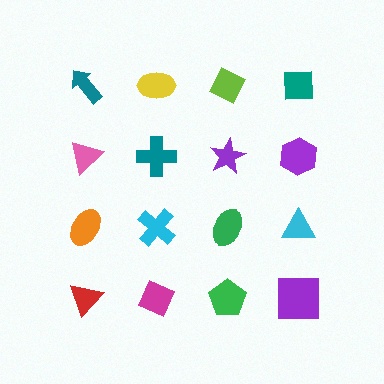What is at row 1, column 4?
A teal square.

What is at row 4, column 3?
A green pentagon.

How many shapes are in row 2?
4 shapes.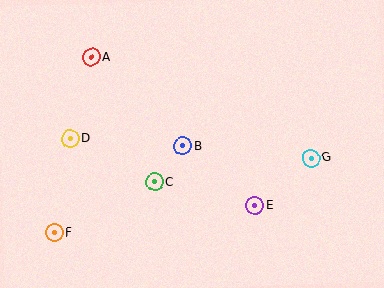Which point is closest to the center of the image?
Point B at (183, 146) is closest to the center.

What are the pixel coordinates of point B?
Point B is at (183, 146).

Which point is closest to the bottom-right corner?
Point G is closest to the bottom-right corner.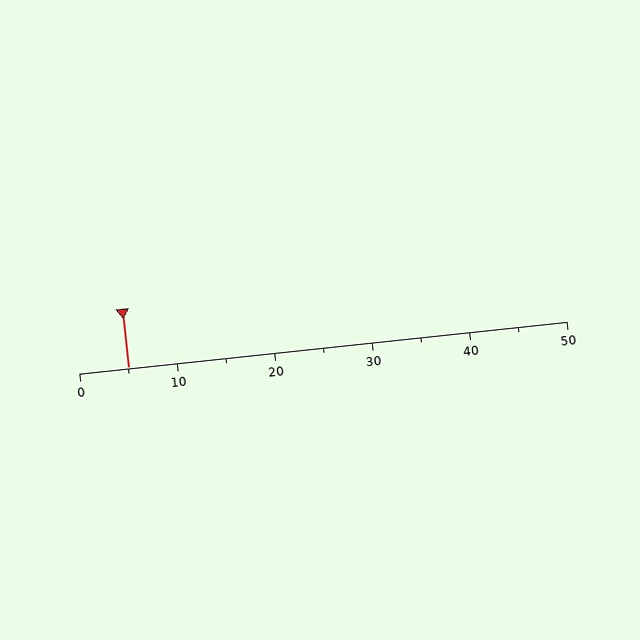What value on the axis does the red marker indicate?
The marker indicates approximately 5.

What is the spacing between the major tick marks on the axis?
The major ticks are spaced 10 apart.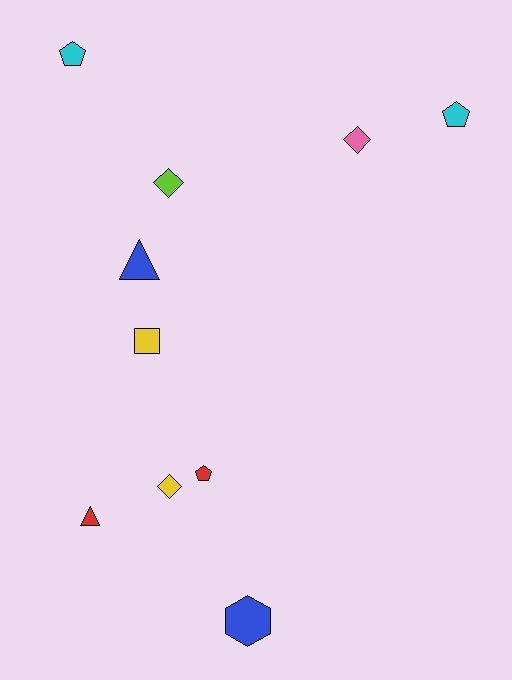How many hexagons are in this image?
There is 1 hexagon.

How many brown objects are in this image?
There are no brown objects.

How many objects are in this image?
There are 10 objects.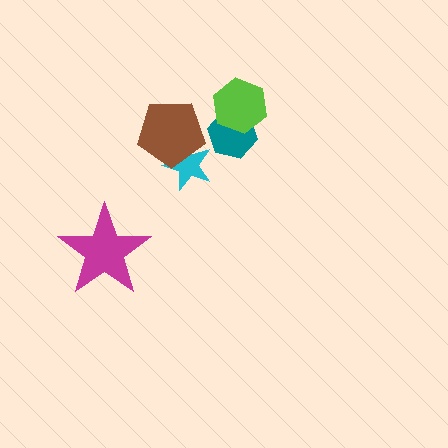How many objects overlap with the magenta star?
0 objects overlap with the magenta star.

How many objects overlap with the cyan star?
1 object overlaps with the cyan star.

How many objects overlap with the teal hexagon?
1 object overlaps with the teal hexagon.